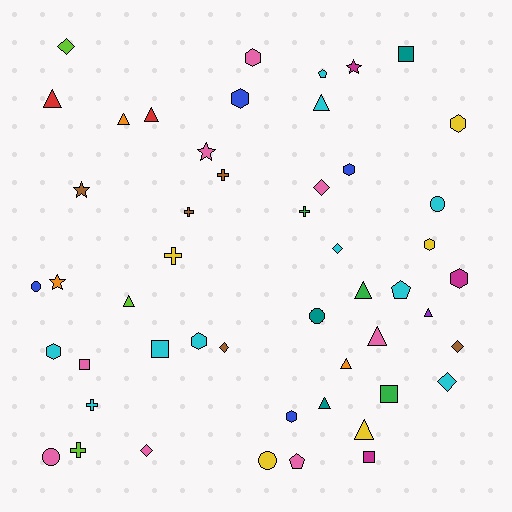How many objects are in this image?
There are 50 objects.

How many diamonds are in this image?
There are 7 diamonds.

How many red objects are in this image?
There are 2 red objects.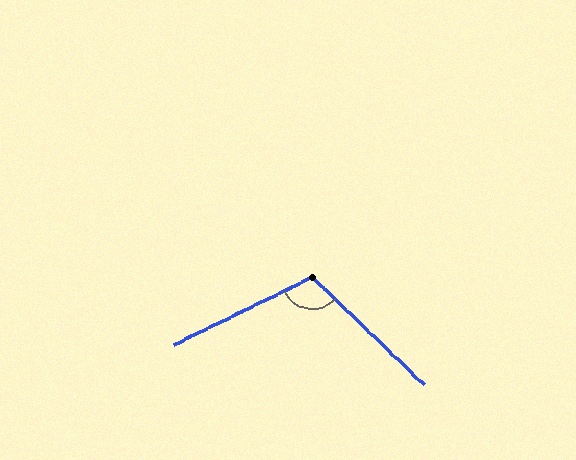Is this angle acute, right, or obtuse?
It is obtuse.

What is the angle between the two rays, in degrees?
Approximately 110 degrees.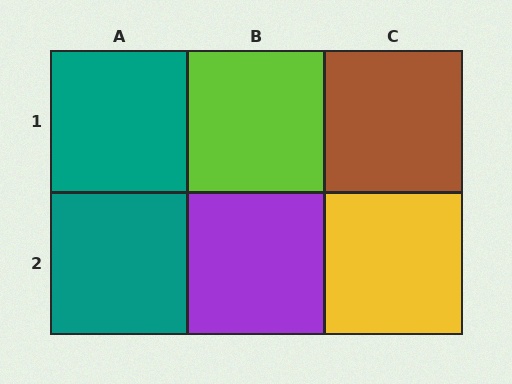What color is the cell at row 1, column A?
Teal.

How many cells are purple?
1 cell is purple.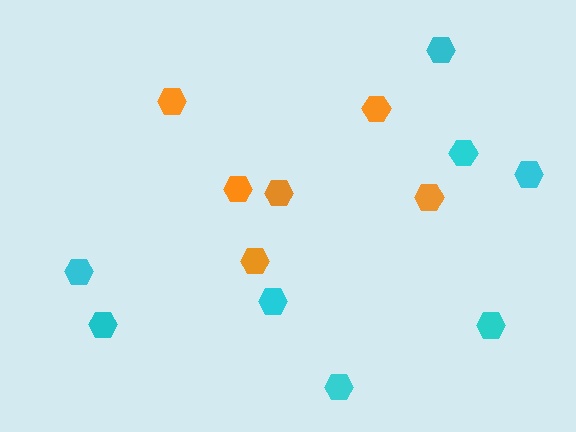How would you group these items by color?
There are 2 groups: one group of orange hexagons (6) and one group of cyan hexagons (8).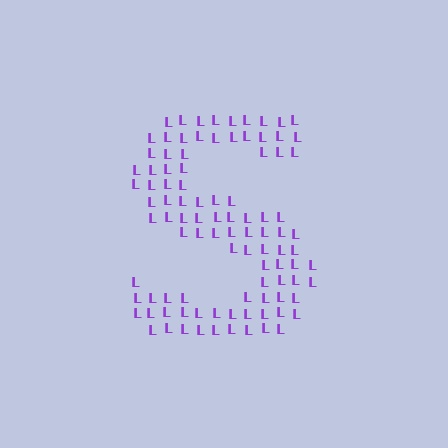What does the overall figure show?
The overall figure shows the letter S.